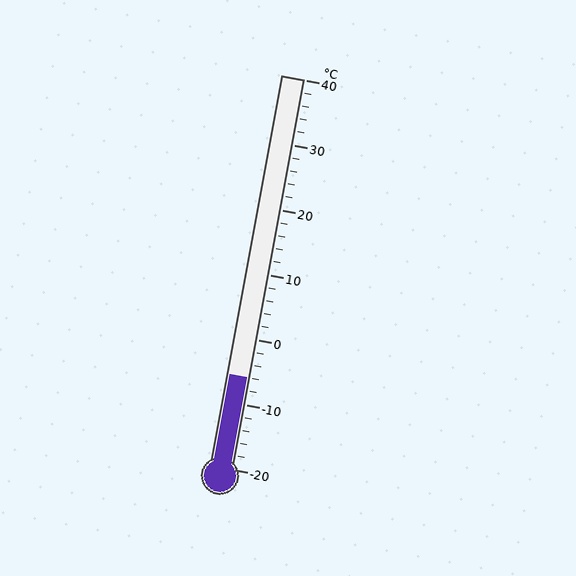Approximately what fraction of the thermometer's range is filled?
The thermometer is filled to approximately 25% of its range.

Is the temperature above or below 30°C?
The temperature is below 30°C.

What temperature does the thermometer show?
The thermometer shows approximately -6°C.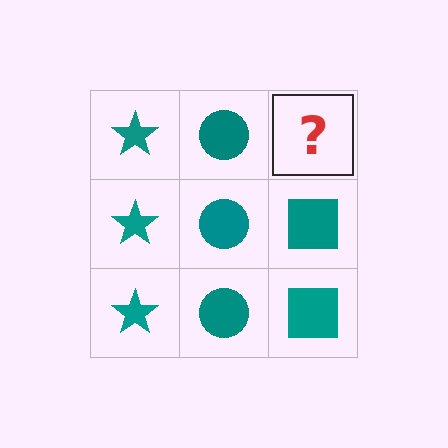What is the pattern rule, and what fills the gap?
The rule is that each column has a consistent shape. The gap should be filled with a teal square.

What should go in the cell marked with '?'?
The missing cell should contain a teal square.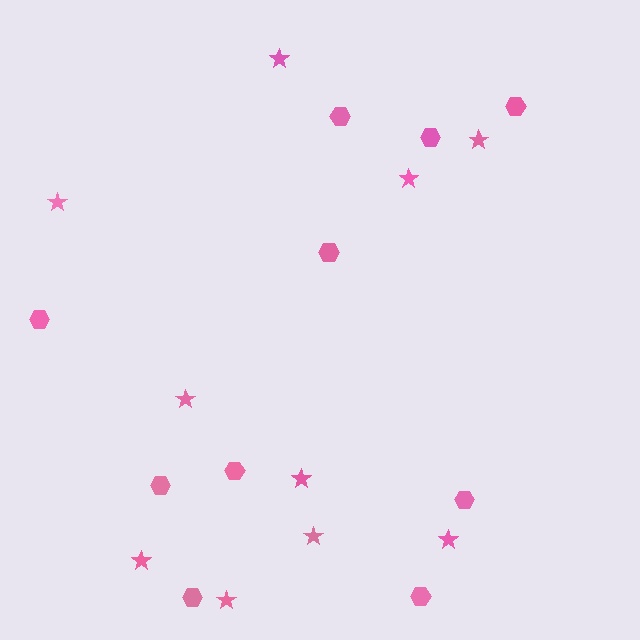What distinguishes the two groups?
There are 2 groups: one group of stars (10) and one group of hexagons (10).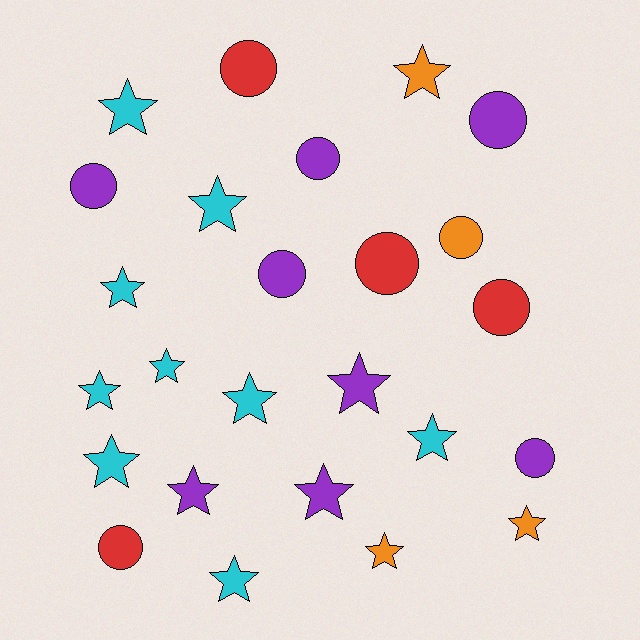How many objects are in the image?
There are 25 objects.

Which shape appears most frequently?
Star, with 15 objects.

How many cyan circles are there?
There are no cyan circles.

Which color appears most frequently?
Cyan, with 9 objects.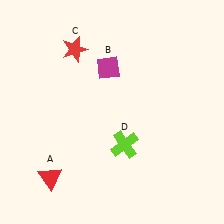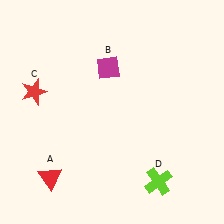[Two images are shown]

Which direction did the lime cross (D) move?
The lime cross (D) moved down.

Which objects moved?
The objects that moved are: the red star (C), the lime cross (D).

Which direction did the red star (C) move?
The red star (C) moved down.